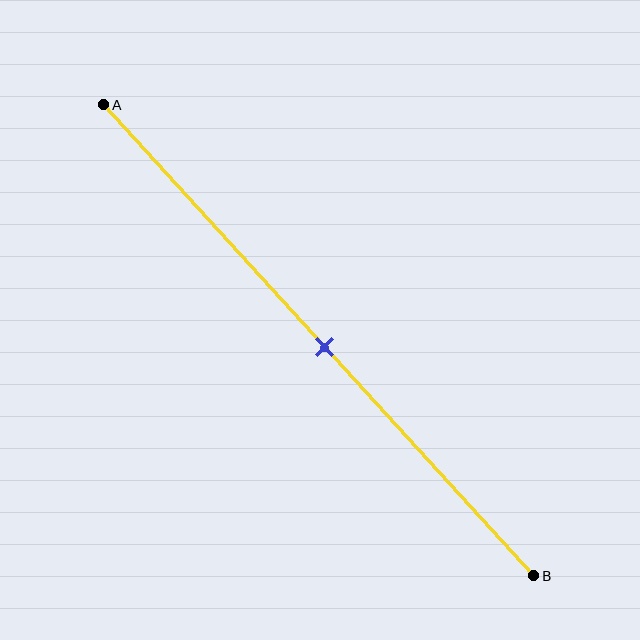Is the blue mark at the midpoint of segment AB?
Yes, the mark is approximately at the midpoint.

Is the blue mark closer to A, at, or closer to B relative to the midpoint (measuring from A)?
The blue mark is approximately at the midpoint of segment AB.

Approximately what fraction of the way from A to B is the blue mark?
The blue mark is approximately 50% of the way from A to B.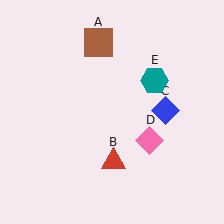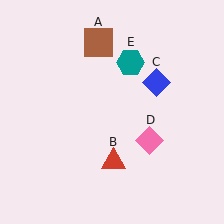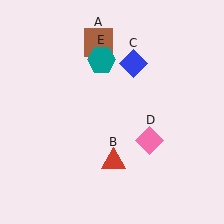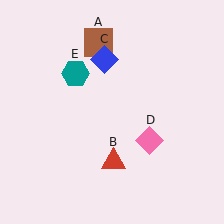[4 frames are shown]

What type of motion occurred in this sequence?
The blue diamond (object C), teal hexagon (object E) rotated counterclockwise around the center of the scene.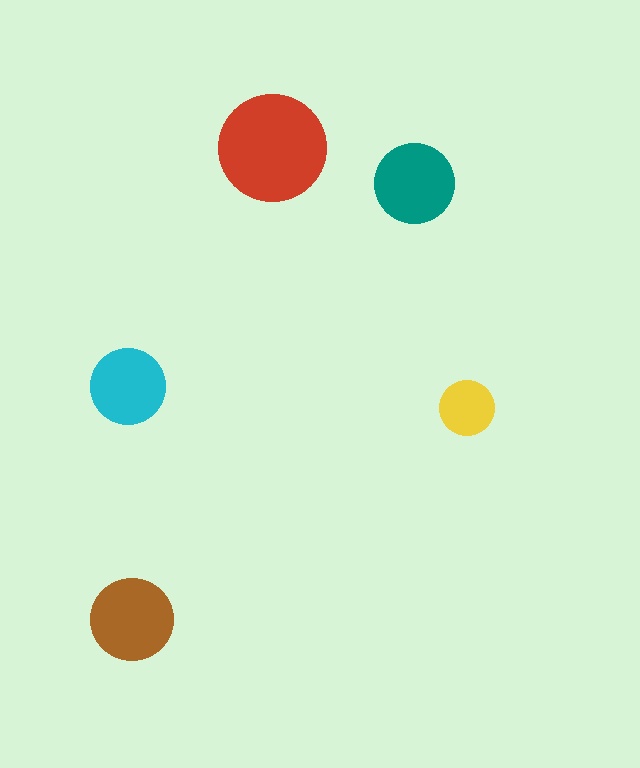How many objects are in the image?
There are 5 objects in the image.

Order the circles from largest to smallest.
the red one, the brown one, the teal one, the cyan one, the yellow one.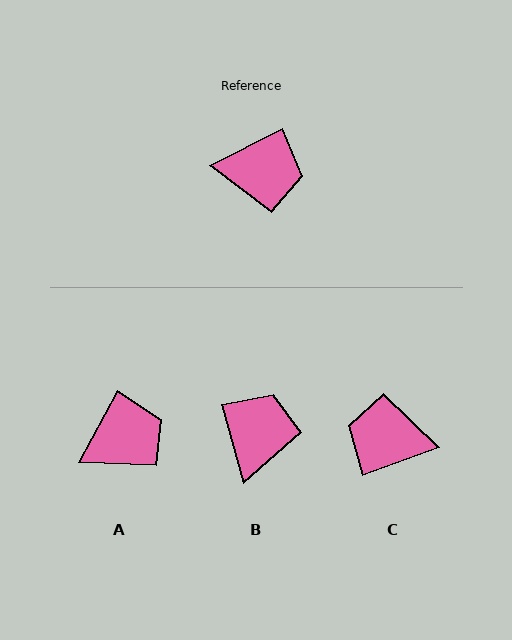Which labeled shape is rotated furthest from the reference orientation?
C, about 172 degrees away.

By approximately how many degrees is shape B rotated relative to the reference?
Approximately 78 degrees counter-clockwise.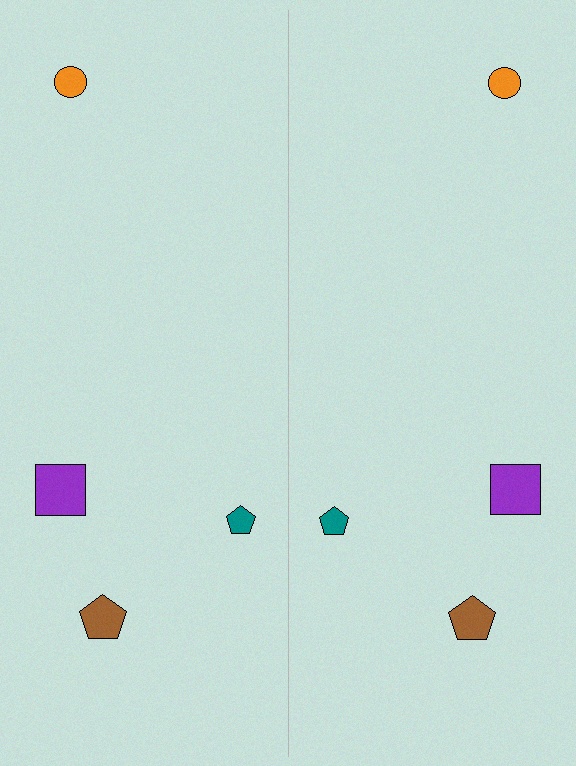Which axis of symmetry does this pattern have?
The pattern has a vertical axis of symmetry running through the center of the image.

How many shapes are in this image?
There are 8 shapes in this image.